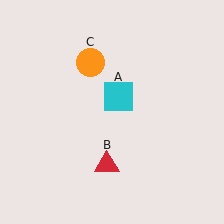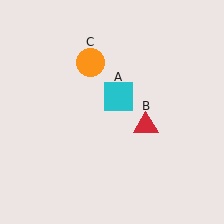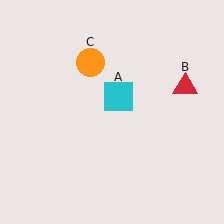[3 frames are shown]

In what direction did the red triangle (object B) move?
The red triangle (object B) moved up and to the right.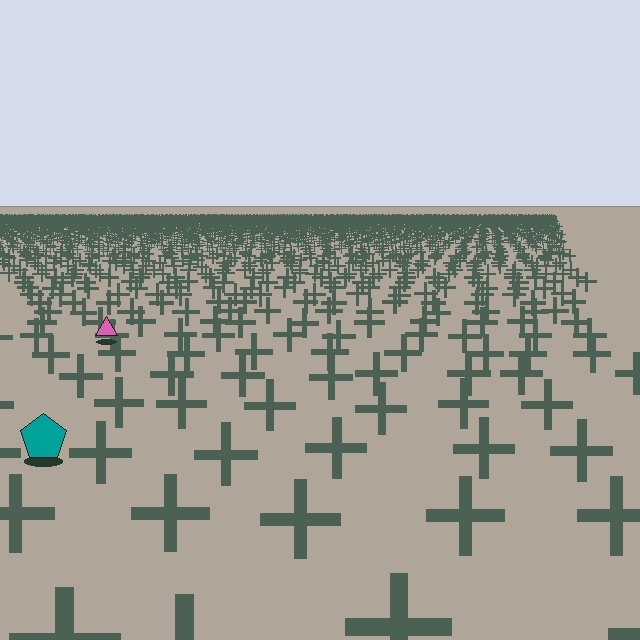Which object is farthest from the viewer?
The pink triangle is farthest from the viewer. It appears smaller and the ground texture around it is denser.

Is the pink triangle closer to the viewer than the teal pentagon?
No. The teal pentagon is closer — you can tell from the texture gradient: the ground texture is coarser near it.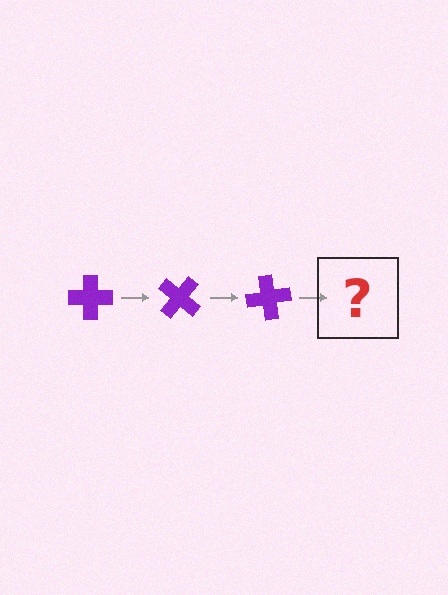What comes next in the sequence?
The next element should be a purple cross rotated 120 degrees.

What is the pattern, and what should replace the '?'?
The pattern is that the cross rotates 40 degrees each step. The '?' should be a purple cross rotated 120 degrees.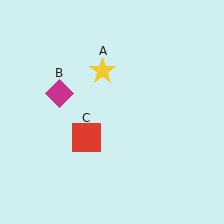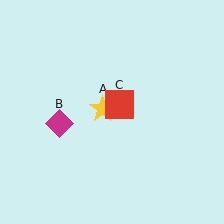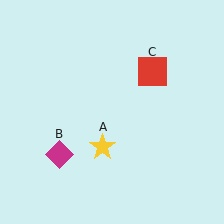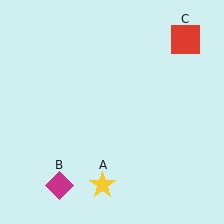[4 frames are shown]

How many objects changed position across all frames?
3 objects changed position: yellow star (object A), magenta diamond (object B), red square (object C).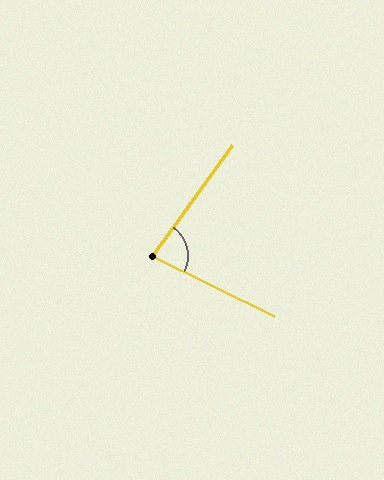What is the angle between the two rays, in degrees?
Approximately 80 degrees.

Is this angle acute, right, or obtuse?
It is acute.